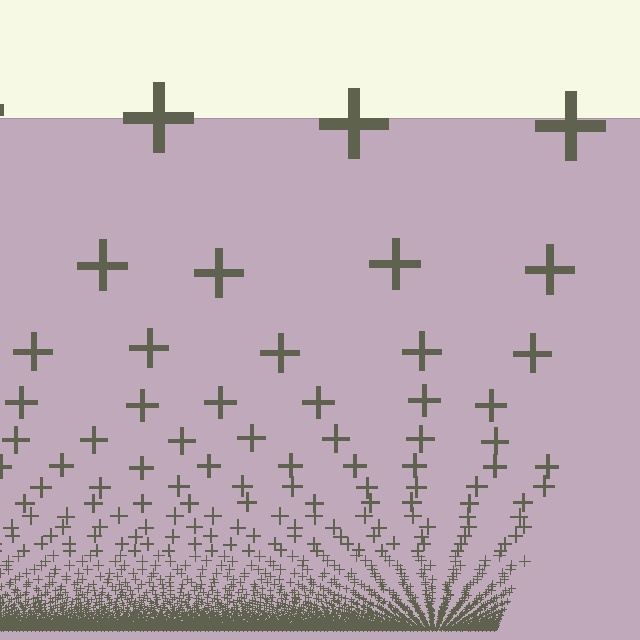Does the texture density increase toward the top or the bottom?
Density increases toward the bottom.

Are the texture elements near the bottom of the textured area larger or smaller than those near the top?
Smaller. The gradient is inverted — elements near the bottom are smaller and denser.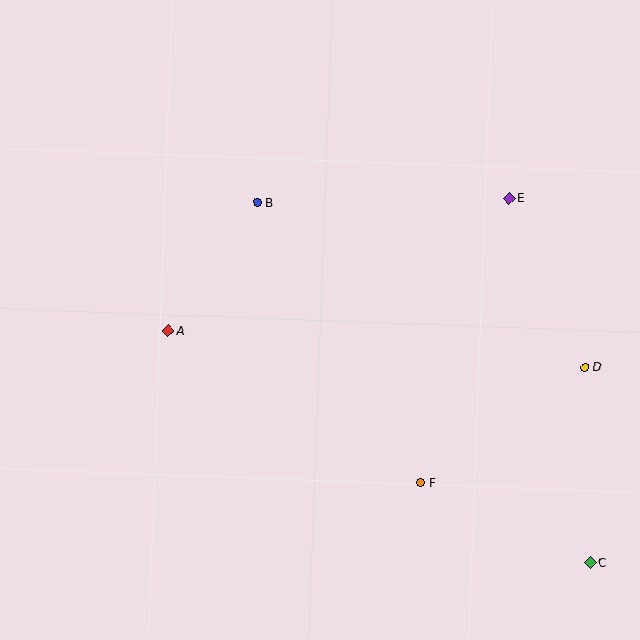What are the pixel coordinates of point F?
Point F is at (421, 483).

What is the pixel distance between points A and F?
The distance between A and F is 295 pixels.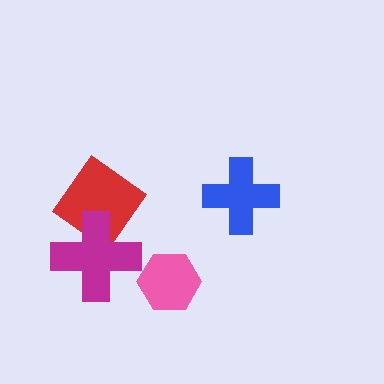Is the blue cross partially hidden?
No, no other shape covers it.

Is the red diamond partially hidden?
Yes, it is partially covered by another shape.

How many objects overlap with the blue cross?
0 objects overlap with the blue cross.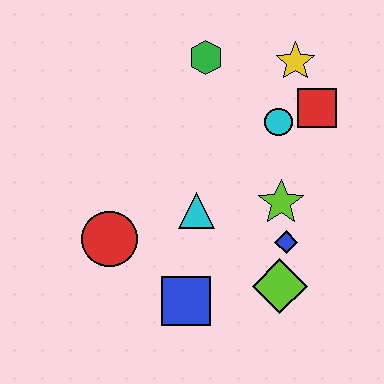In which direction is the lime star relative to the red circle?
The lime star is to the right of the red circle.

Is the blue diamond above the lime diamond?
Yes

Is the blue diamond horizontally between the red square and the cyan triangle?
Yes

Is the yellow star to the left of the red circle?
No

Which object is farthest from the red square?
The red circle is farthest from the red square.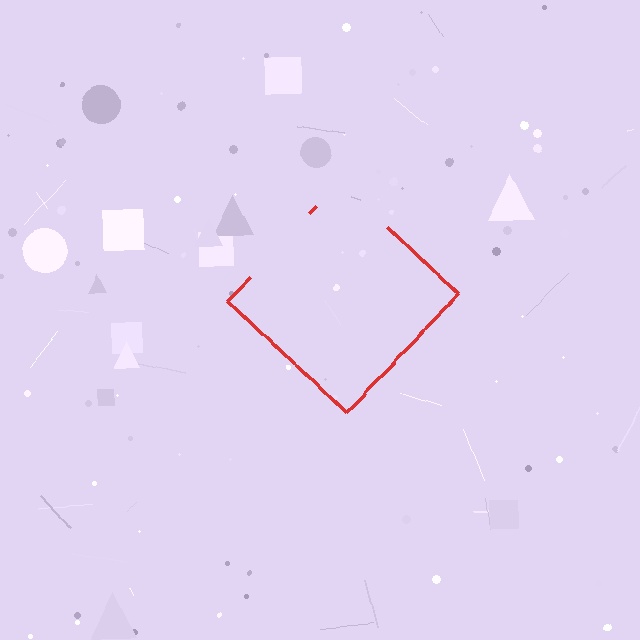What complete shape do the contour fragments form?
The contour fragments form a diamond.